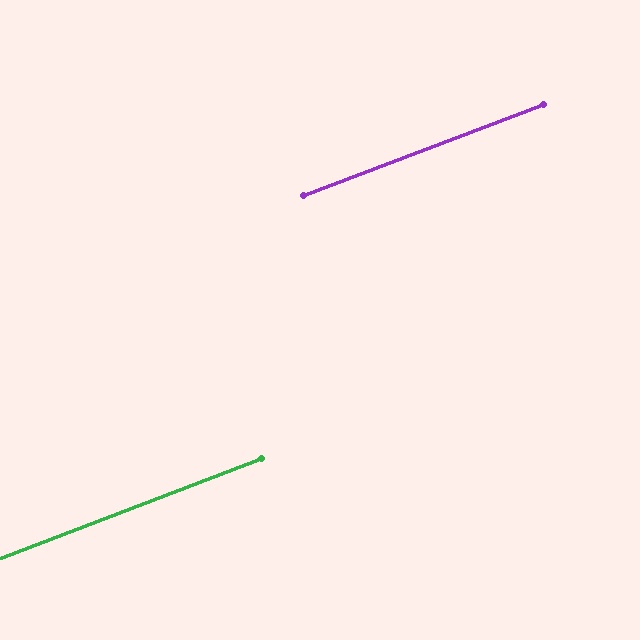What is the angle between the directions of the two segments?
Approximately 0 degrees.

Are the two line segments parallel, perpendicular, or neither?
Parallel — their directions differ by only 0.0°.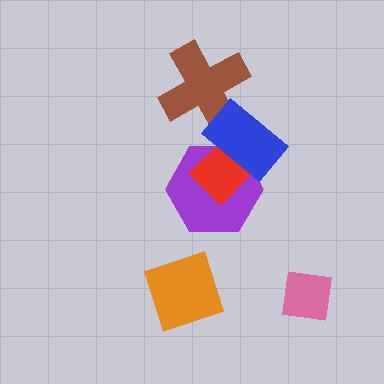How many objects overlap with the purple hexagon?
2 objects overlap with the purple hexagon.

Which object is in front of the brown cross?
The blue rectangle is in front of the brown cross.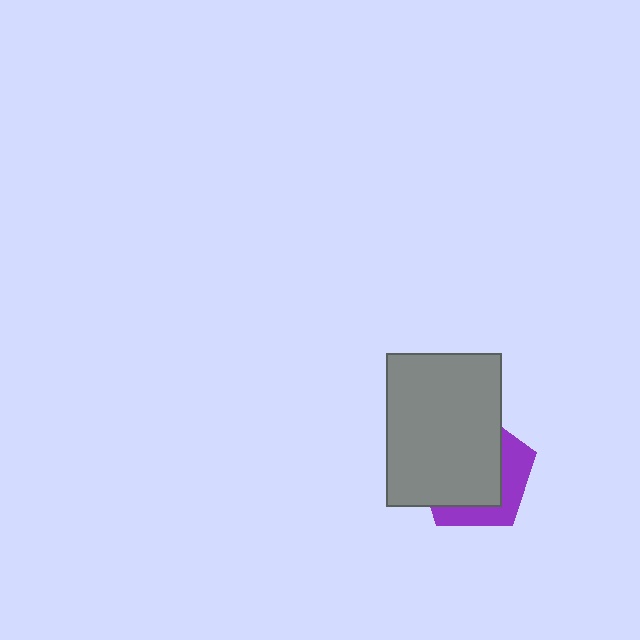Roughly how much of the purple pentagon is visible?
A small part of it is visible (roughly 34%).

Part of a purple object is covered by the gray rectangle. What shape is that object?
It is a pentagon.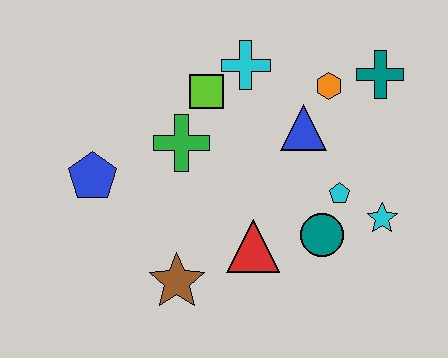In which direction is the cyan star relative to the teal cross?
The cyan star is below the teal cross.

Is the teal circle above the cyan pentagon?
No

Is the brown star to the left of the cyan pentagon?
Yes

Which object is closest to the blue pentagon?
The green cross is closest to the blue pentagon.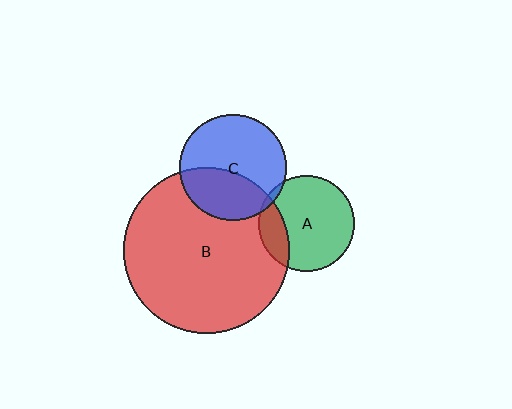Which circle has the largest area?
Circle B (red).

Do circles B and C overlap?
Yes.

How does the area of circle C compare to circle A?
Approximately 1.2 times.